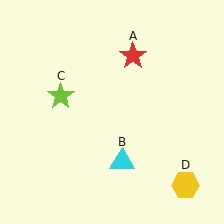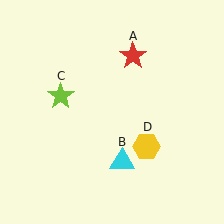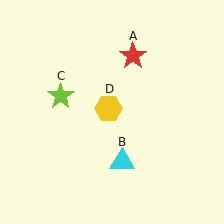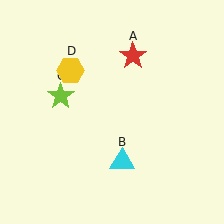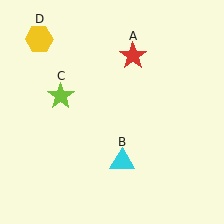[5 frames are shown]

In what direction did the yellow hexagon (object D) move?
The yellow hexagon (object D) moved up and to the left.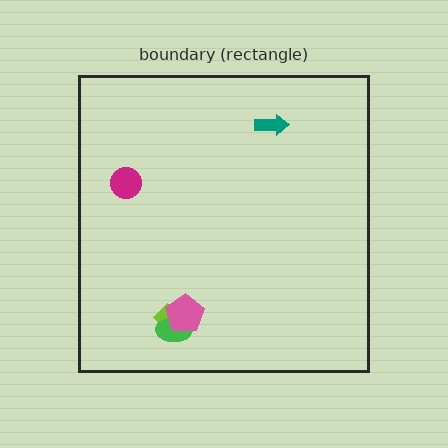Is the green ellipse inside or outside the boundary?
Inside.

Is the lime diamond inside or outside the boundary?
Inside.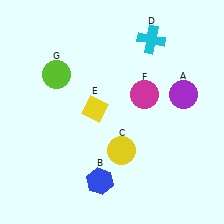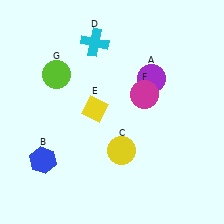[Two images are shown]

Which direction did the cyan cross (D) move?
The cyan cross (D) moved left.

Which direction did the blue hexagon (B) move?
The blue hexagon (B) moved left.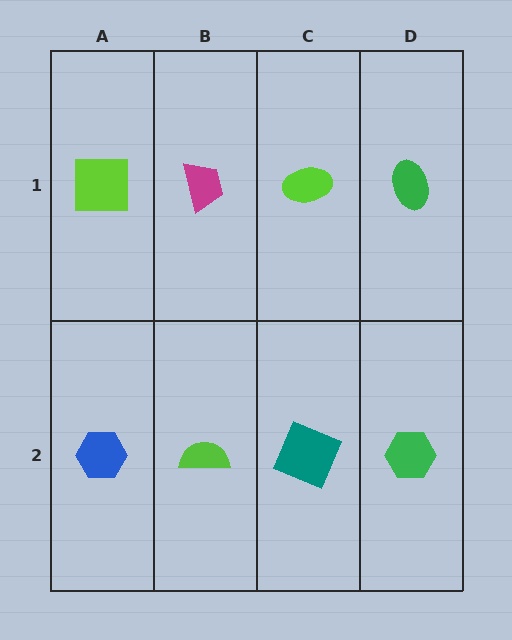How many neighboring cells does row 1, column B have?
3.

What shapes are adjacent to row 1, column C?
A teal square (row 2, column C), a magenta trapezoid (row 1, column B), a green ellipse (row 1, column D).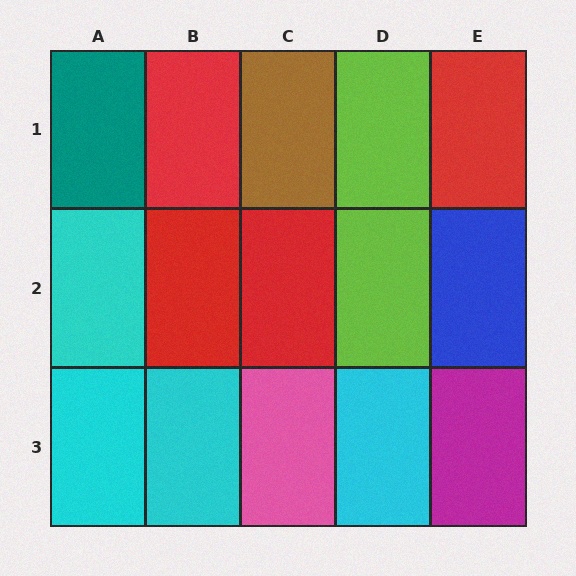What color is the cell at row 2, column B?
Red.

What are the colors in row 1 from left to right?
Teal, red, brown, lime, red.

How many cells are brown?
1 cell is brown.